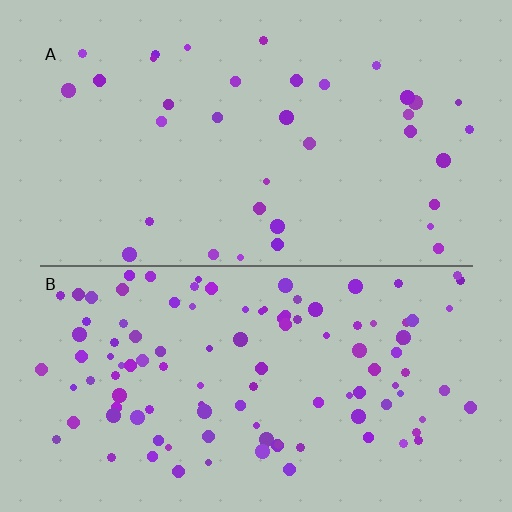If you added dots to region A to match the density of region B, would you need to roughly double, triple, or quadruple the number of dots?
Approximately triple.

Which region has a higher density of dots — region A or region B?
B (the bottom).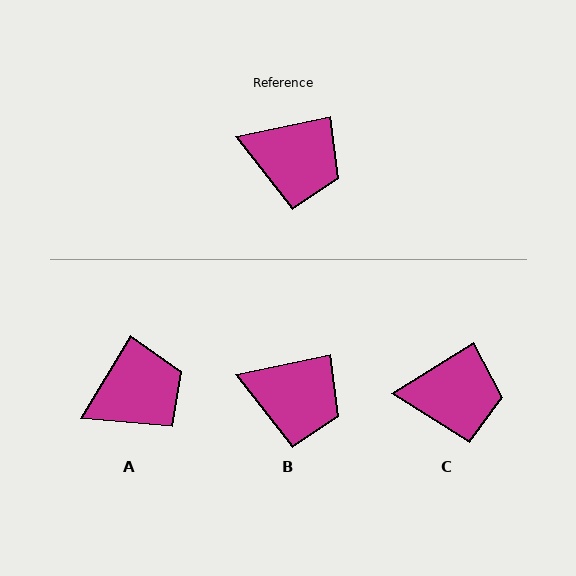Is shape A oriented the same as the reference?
No, it is off by about 47 degrees.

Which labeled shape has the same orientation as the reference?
B.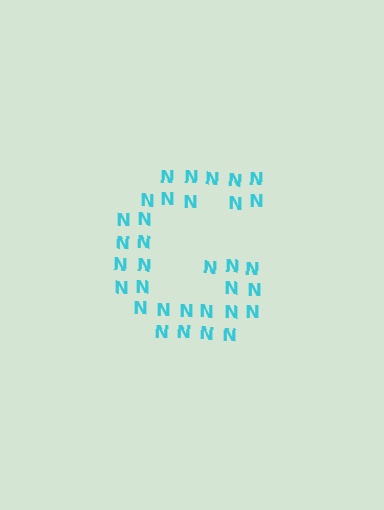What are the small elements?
The small elements are letter N's.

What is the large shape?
The large shape is the letter G.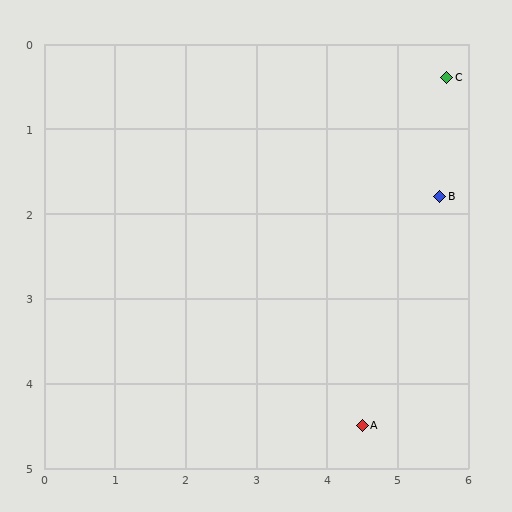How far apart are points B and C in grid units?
Points B and C are about 1.4 grid units apart.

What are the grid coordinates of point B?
Point B is at approximately (5.6, 1.8).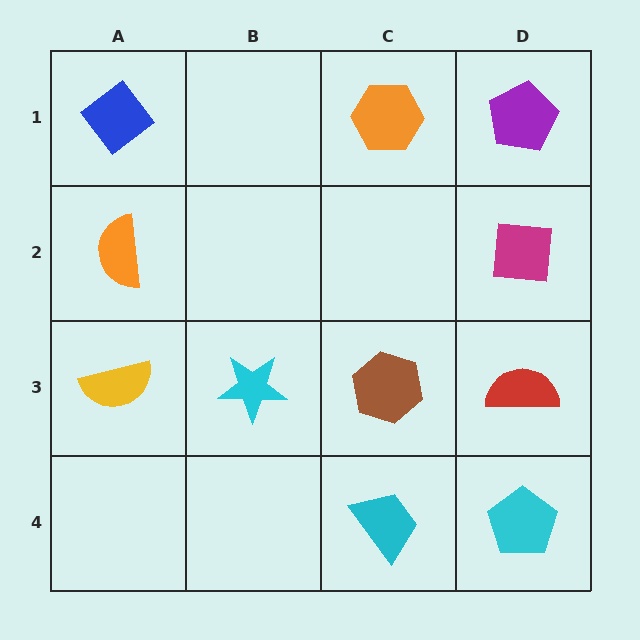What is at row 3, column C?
A brown hexagon.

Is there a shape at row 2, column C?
No, that cell is empty.